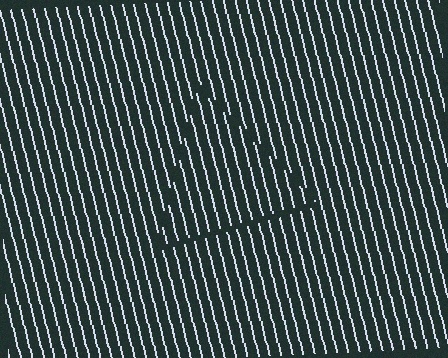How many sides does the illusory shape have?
3 sides — the line-ends trace a triangle.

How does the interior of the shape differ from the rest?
The interior of the shape contains the same grating, shifted by half a period — the contour is defined by the phase discontinuity where line-ends from the inner and outer gratings abut.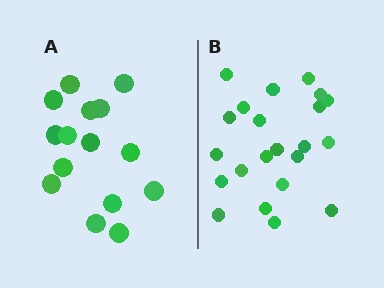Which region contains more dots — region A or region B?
Region B (the right region) has more dots.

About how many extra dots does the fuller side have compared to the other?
Region B has roughly 8 or so more dots than region A.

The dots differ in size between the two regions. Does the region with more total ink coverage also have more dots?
No. Region A has more total ink coverage because its dots are larger, but region B actually contains more individual dots. Total area can be misleading — the number of items is what matters here.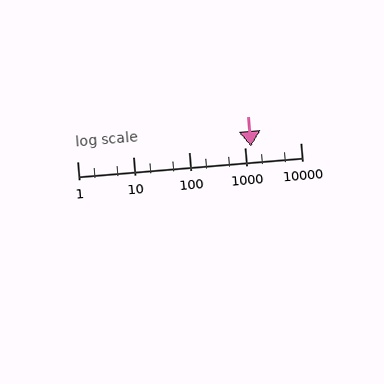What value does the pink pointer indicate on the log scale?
The pointer indicates approximately 1300.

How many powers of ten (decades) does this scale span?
The scale spans 4 decades, from 1 to 10000.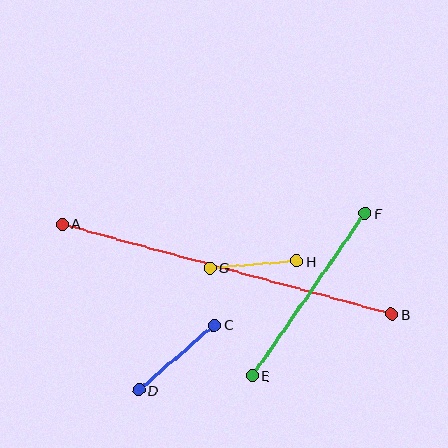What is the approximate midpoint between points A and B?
The midpoint is at approximately (227, 269) pixels.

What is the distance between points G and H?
The distance is approximately 87 pixels.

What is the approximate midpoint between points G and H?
The midpoint is at approximately (253, 264) pixels.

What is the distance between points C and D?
The distance is approximately 100 pixels.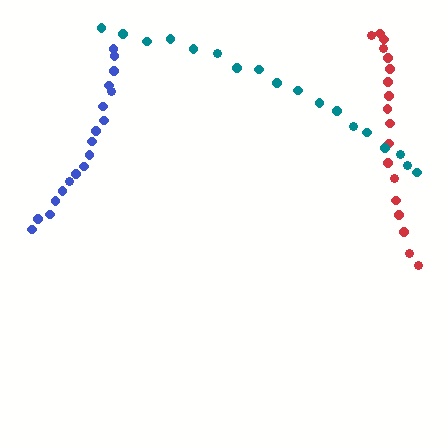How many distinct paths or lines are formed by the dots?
There are 3 distinct paths.